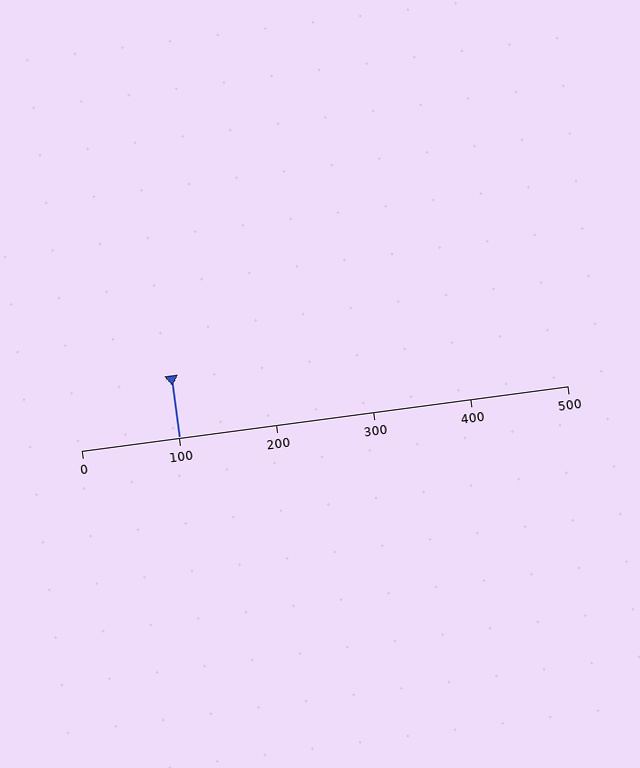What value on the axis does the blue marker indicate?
The marker indicates approximately 100.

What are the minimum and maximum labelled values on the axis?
The axis runs from 0 to 500.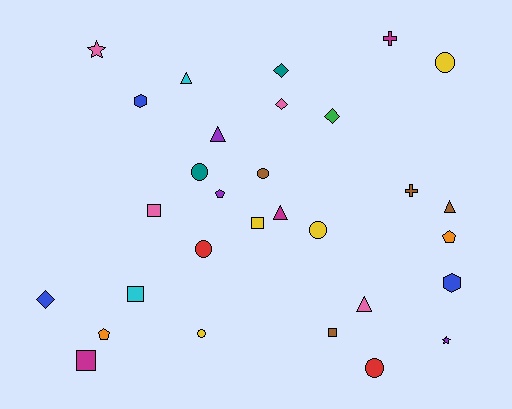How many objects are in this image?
There are 30 objects.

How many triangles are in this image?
There are 5 triangles.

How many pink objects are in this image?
There are 4 pink objects.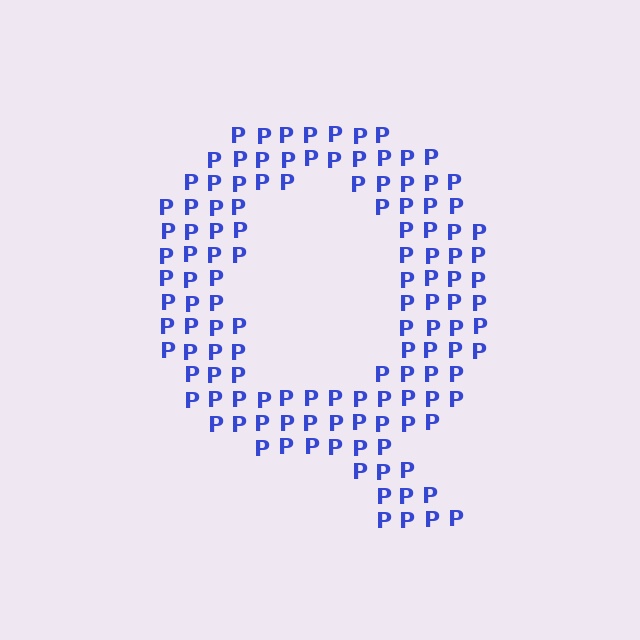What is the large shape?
The large shape is the letter Q.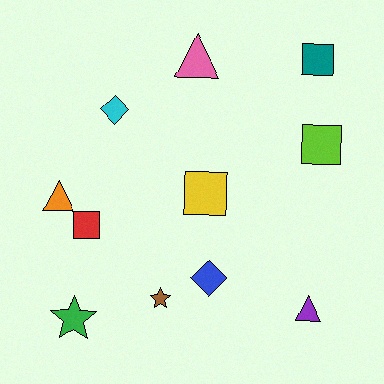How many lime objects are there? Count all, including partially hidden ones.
There is 1 lime object.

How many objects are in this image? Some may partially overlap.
There are 11 objects.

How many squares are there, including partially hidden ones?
There are 4 squares.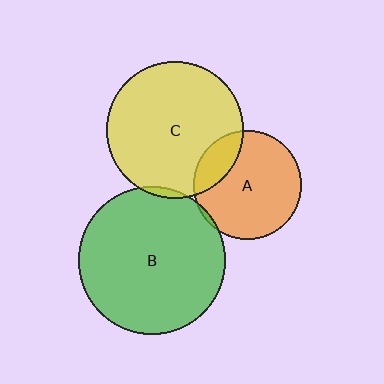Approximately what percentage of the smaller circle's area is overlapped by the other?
Approximately 5%.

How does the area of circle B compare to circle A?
Approximately 1.8 times.